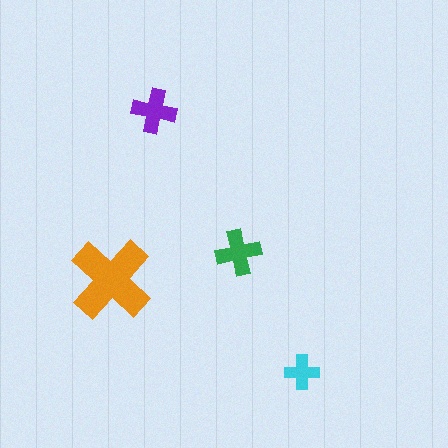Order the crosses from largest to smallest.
the orange one, the green one, the purple one, the cyan one.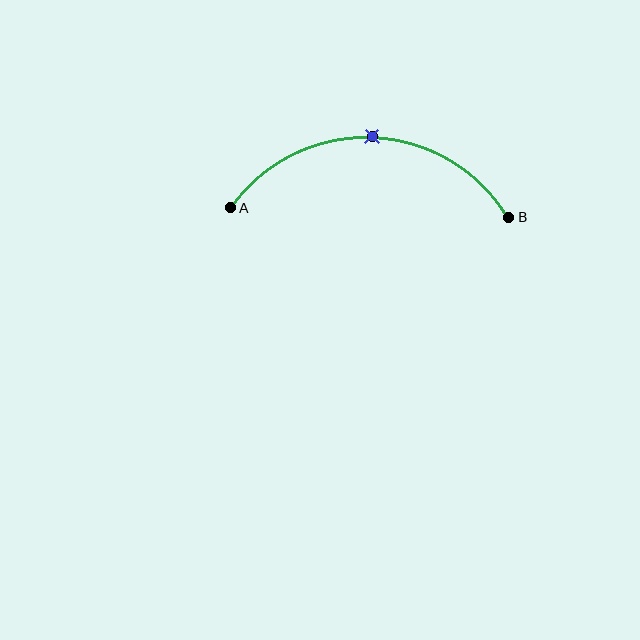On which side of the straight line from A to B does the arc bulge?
The arc bulges above the straight line connecting A and B.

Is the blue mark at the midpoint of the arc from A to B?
Yes. The blue mark lies on the arc at equal arc-length from both A and B — it is the arc midpoint.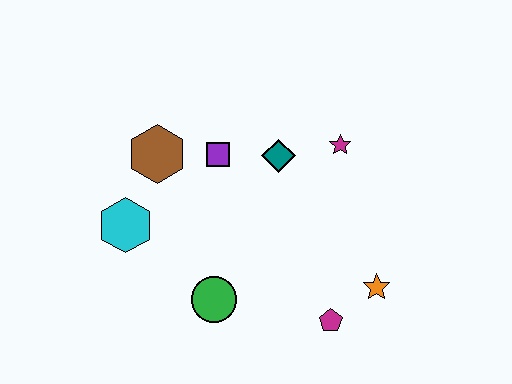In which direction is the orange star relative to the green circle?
The orange star is to the right of the green circle.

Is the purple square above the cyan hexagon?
Yes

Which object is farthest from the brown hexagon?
The orange star is farthest from the brown hexagon.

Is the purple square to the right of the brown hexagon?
Yes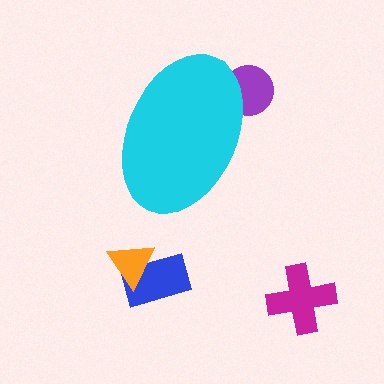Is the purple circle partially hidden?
Yes, the purple circle is partially hidden behind the cyan ellipse.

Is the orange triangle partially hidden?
No, the orange triangle is fully visible.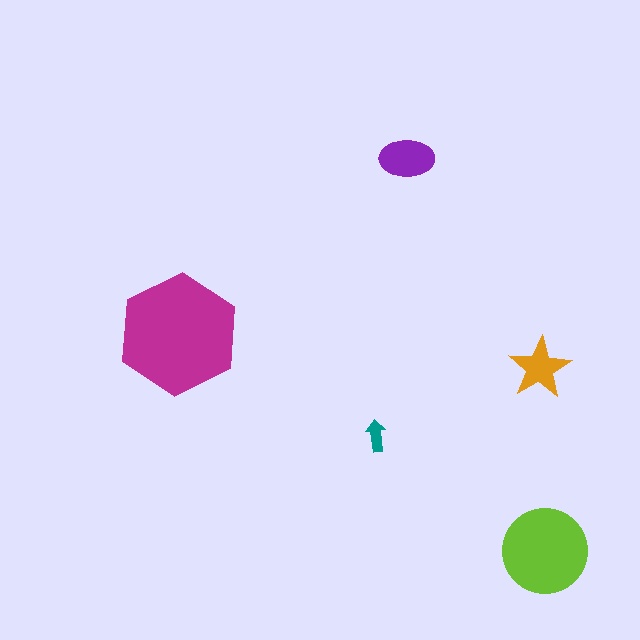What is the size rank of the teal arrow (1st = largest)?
5th.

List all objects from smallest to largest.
The teal arrow, the orange star, the purple ellipse, the lime circle, the magenta hexagon.